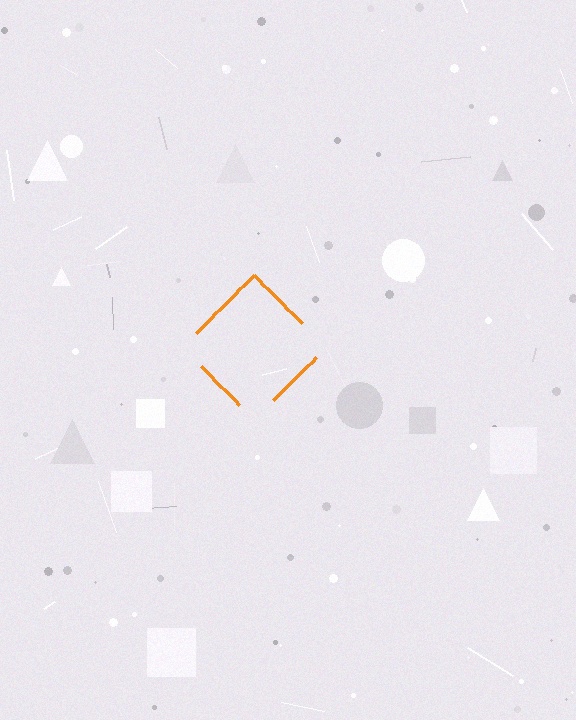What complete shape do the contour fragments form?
The contour fragments form a diamond.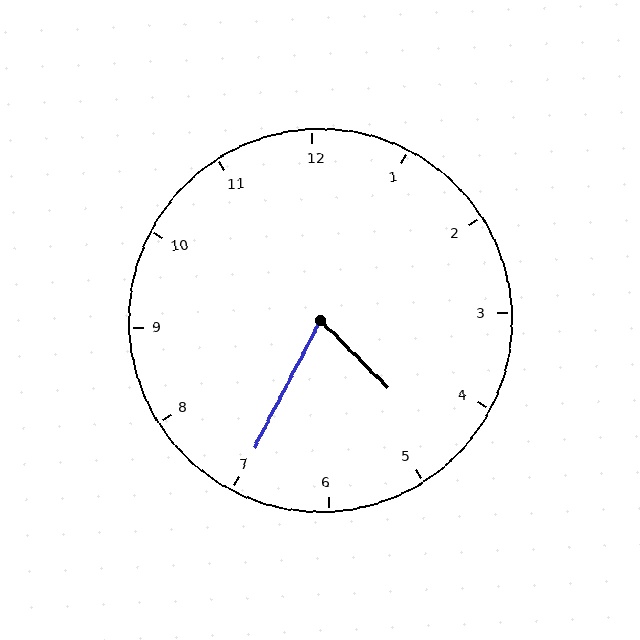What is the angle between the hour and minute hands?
Approximately 72 degrees.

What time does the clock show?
4:35.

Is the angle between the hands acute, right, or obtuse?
It is acute.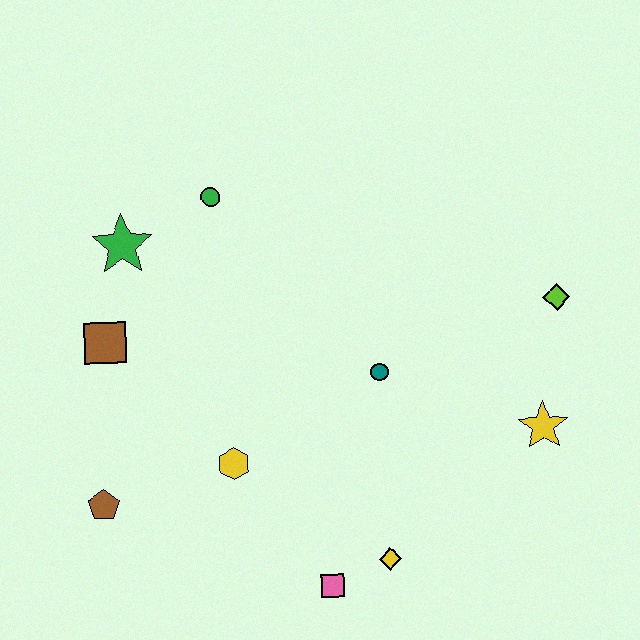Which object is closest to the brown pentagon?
The yellow hexagon is closest to the brown pentagon.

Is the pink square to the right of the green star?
Yes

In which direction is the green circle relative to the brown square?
The green circle is above the brown square.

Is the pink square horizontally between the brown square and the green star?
No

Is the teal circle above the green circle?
No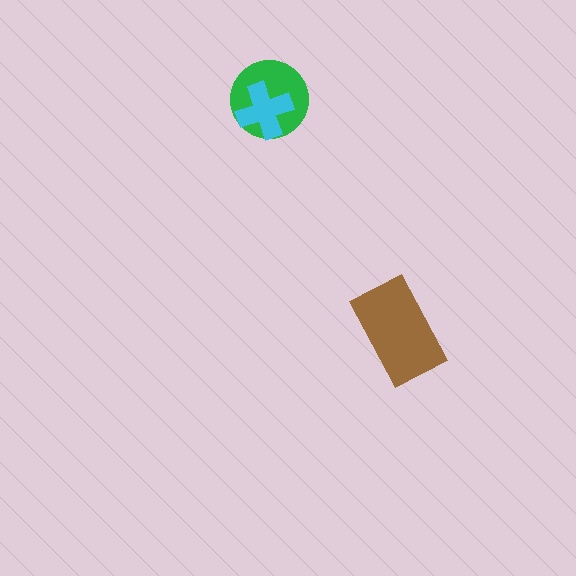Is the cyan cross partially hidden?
No, no other shape covers it.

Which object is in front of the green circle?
The cyan cross is in front of the green circle.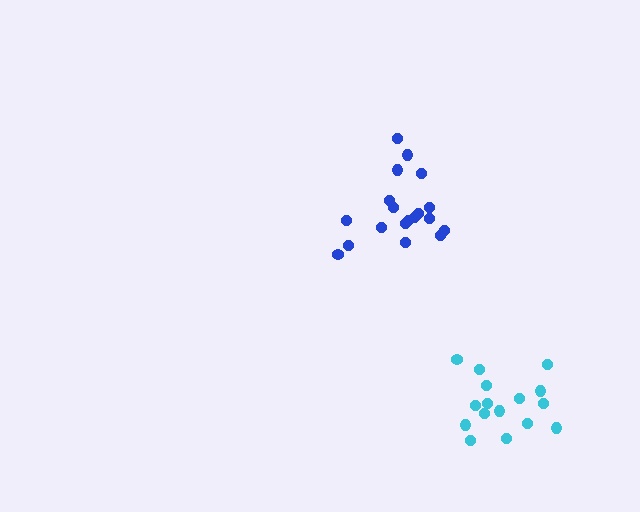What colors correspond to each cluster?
The clusters are colored: blue, cyan.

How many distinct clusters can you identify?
There are 2 distinct clusters.